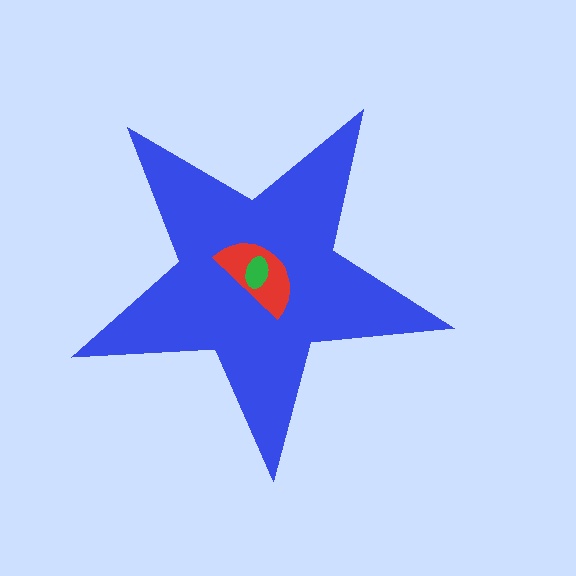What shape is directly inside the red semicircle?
The green ellipse.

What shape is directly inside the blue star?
The red semicircle.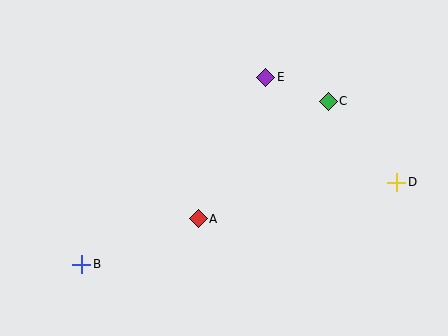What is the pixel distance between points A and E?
The distance between A and E is 157 pixels.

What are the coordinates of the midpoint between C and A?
The midpoint between C and A is at (263, 160).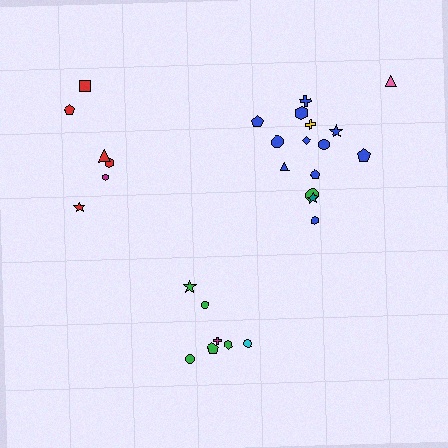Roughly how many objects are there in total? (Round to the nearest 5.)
Roughly 30 objects in total.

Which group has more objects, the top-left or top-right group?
The top-right group.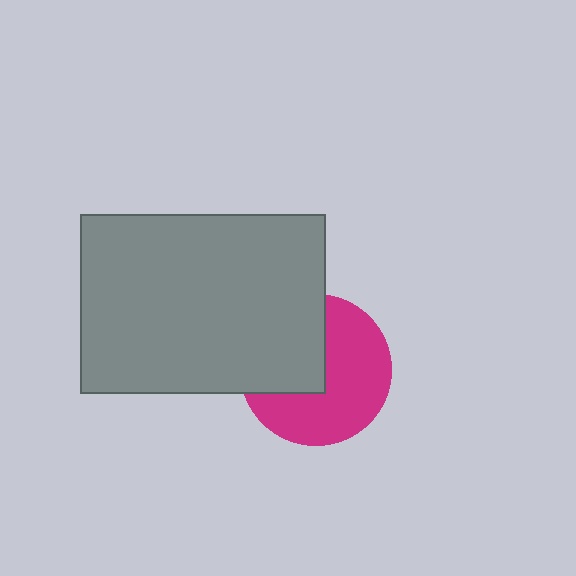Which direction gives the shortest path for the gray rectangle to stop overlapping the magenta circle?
Moving toward the upper-left gives the shortest separation.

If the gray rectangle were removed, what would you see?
You would see the complete magenta circle.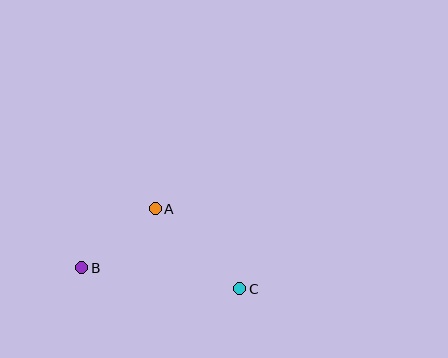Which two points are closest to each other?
Points A and B are closest to each other.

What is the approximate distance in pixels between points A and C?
The distance between A and C is approximately 117 pixels.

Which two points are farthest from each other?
Points B and C are farthest from each other.